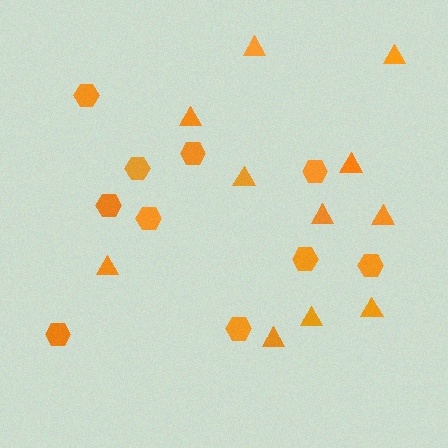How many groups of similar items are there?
There are 2 groups: one group of triangles (11) and one group of hexagons (10).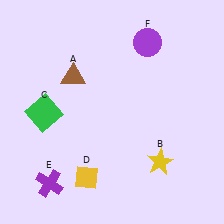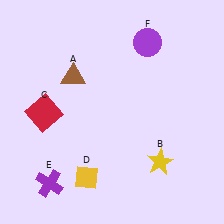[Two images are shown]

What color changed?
The square (C) changed from green in Image 1 to red in Image 2.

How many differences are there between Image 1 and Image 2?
There is 1 difference between the two images.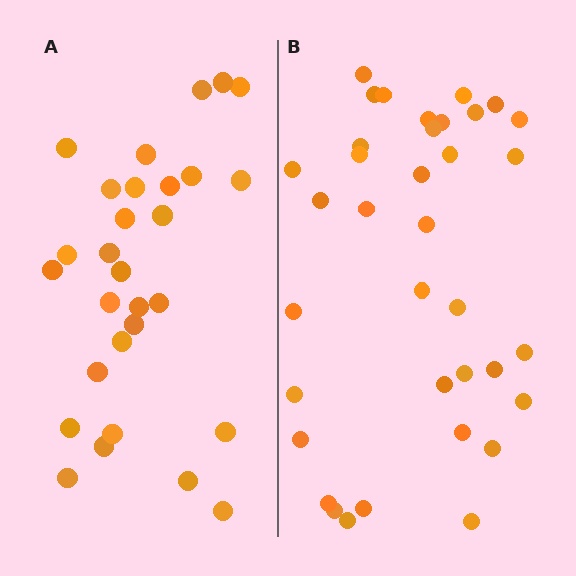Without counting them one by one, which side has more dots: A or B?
Region B (the right region) has more dots.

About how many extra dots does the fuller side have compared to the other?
Region B has roughly 8 or so more dots than region A.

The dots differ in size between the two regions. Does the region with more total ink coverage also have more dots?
No. Region A has more total ink coverage because its dots are larger, but region B actually contains more individual dots. Total area can be misleading — the number of items is what matters here.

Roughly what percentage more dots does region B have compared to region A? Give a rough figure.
About 25% more.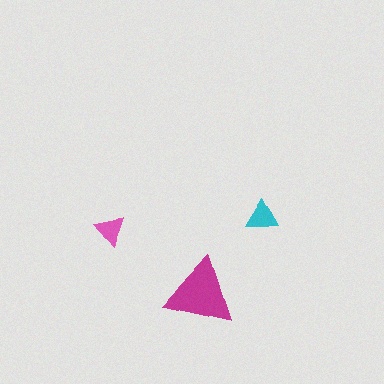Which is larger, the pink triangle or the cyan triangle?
The cyan one.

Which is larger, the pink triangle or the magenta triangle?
The magenta one.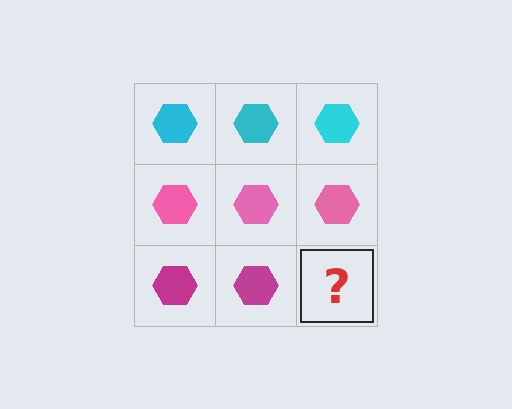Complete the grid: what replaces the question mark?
The question mark should be replaced with a magenta hexagon.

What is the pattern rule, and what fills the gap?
The rule is that each row has a consistent color. The gap should be filled with a magenta hexagon.